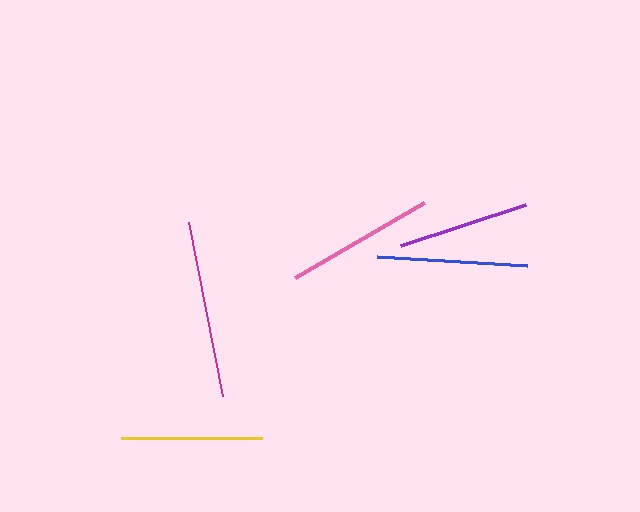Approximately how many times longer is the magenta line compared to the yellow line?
The magenta line is approximately 1.3 times the length of the yellow line.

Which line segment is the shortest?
The purple line is the shortest at approximately 131 pixels.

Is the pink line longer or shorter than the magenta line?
The magenta line is longer than the pink line.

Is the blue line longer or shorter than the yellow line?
The blue line is longer than the yellow line.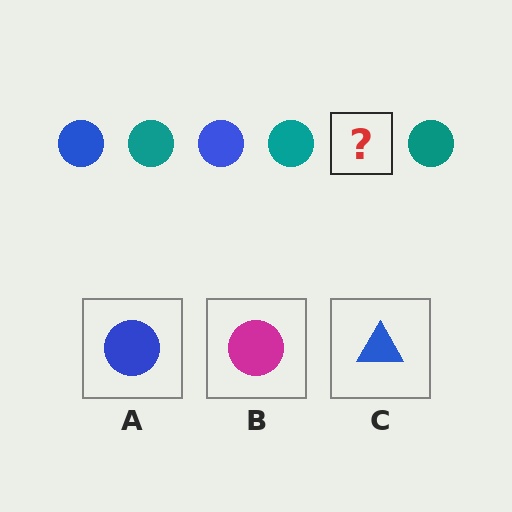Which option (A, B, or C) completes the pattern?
A.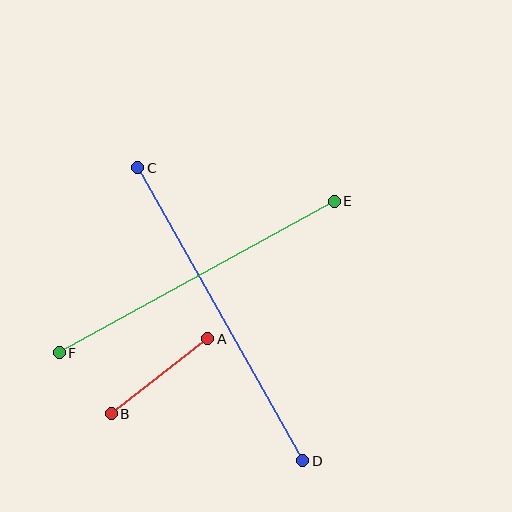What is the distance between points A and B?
The distance is approximately 122 pixels.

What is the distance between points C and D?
The distance is approximately 336 pixels.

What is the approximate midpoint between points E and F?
The midpoint is at approximately (197, 277) pixels.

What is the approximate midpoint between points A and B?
The midpoint is at approximately (159, 376) pixels.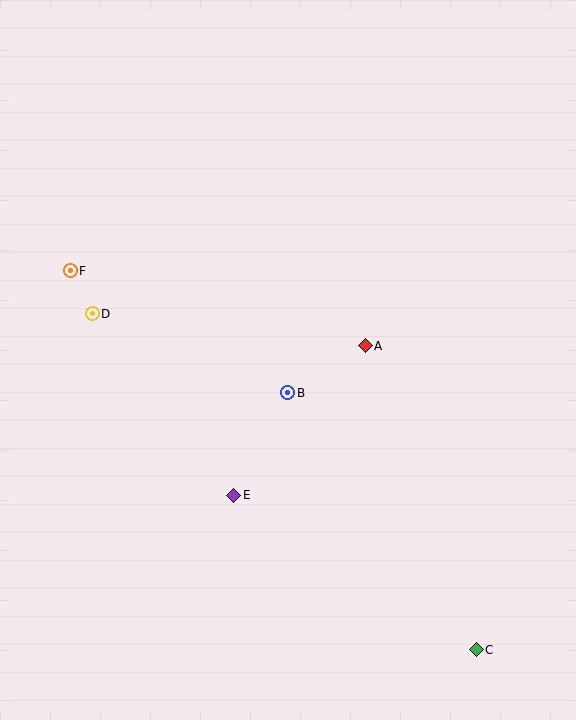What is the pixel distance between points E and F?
The distance between E and F is 278 pixels.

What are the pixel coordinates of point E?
Point E is at (234, 495).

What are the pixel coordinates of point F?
Point F is at (70, 271).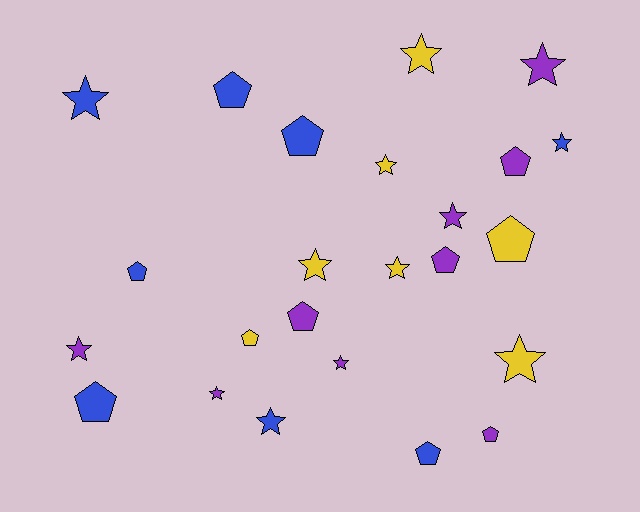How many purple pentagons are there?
There are 4 purple pentagons.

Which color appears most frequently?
Purple, with 9 objects.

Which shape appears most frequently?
Star, with 13 objects.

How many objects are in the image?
There are 24 objects.